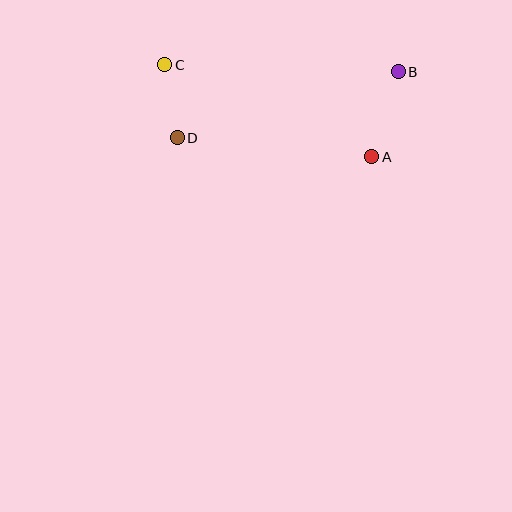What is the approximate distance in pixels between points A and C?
The distance between A and C is approximately 227 pixels.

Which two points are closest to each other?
Points C and D are closest to each other.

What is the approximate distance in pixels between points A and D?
The distance between A and D is approximately 195 pixels.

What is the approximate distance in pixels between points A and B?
The distance between A and B is approximately 89 pixels.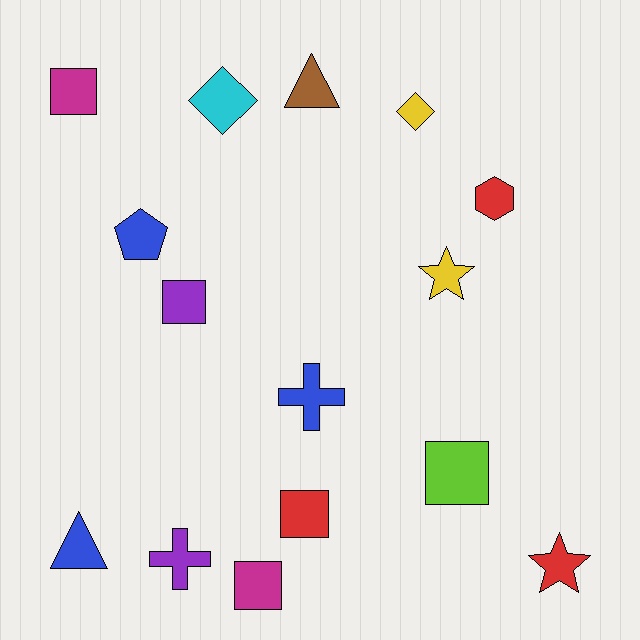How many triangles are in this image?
There are 2 triangles.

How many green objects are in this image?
There are no green objects.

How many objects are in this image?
There are 15 objects.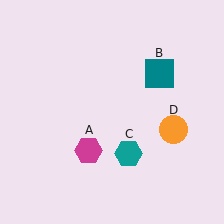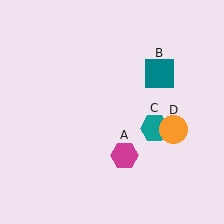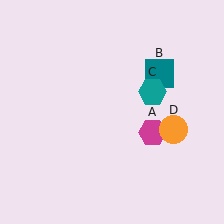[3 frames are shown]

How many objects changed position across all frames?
2 objects changed position: magenta hexagon (object A), teal hexagon (object C).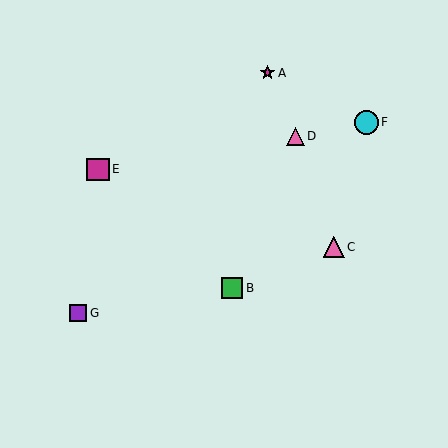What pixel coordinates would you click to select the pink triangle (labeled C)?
Click at (334, 247) to select the pink triangle C.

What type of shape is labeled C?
Shape C is a pink triangle.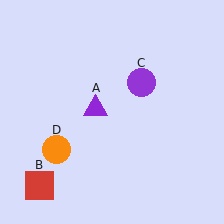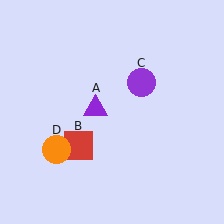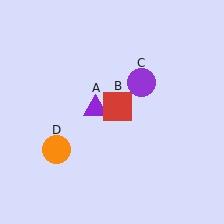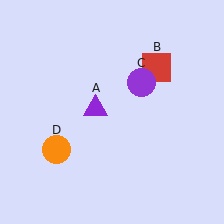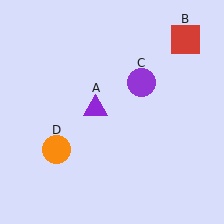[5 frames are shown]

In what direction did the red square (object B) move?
The red square (object B) moved up and to the right.